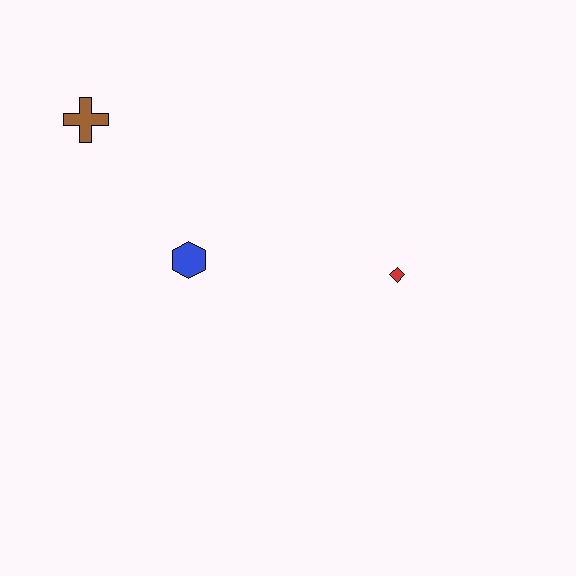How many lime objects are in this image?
There are no lime objects.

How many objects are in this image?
There are 3 objects.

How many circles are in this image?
There are no circles.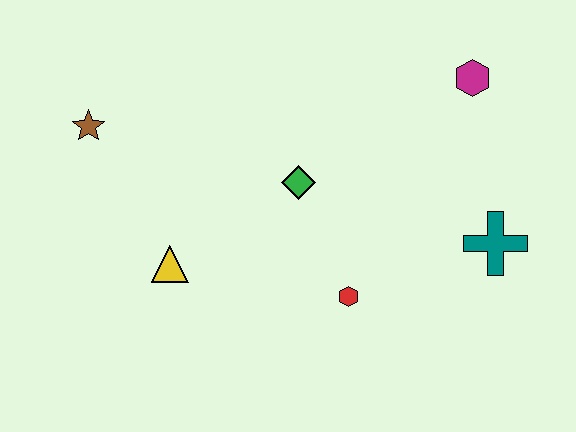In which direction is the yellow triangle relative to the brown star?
The yellow triangle is below the brown star.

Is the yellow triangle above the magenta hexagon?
No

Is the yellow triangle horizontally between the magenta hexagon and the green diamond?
No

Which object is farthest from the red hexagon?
The brown star is farthest from the red hexagon.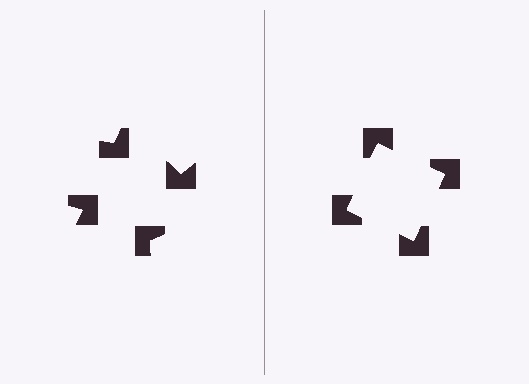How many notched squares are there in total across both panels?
8 — 4 on each side.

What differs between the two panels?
The notched squares are positioned identically on both sides; only the wedge orientations differ. On the right they align to a square; on the left they are misaligned.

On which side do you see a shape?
An illusory square appears on the right side. On the left side the wedge cuts are rotated, so no coherent shape forms.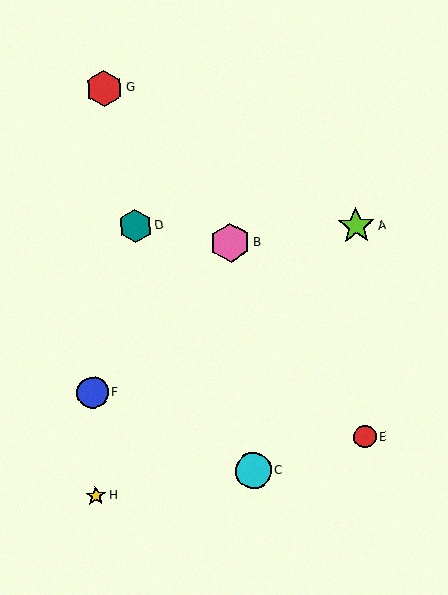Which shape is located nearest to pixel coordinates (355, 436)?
The red circle (labeled E) at (365, 437) is nearest to that location.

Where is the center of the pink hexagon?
The center of the pink hexagon is at (230, 243).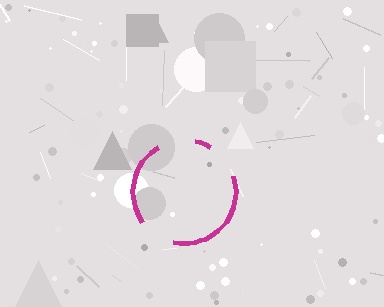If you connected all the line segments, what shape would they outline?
They would outline a circle.